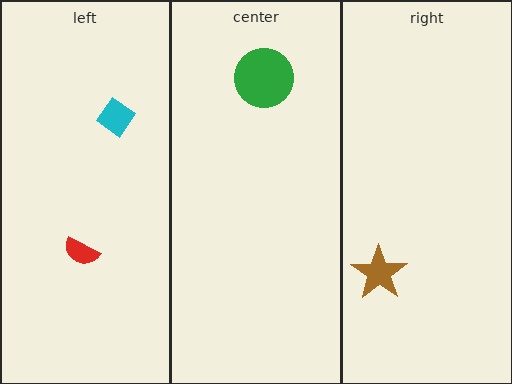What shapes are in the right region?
The brown star.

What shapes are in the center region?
The green circle.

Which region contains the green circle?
The center region.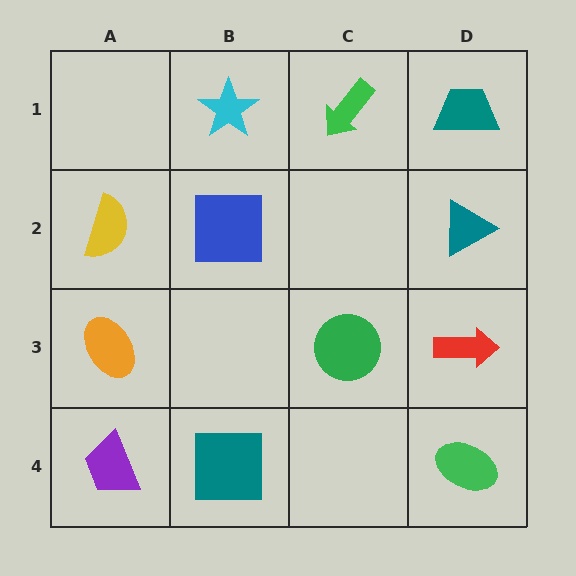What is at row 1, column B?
A cyan star.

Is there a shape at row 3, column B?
No, that cell is empty.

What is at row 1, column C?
A green arrow.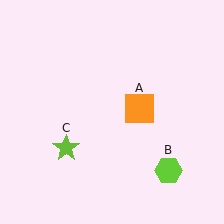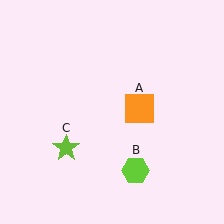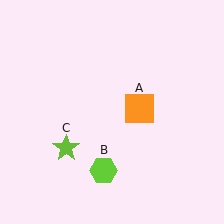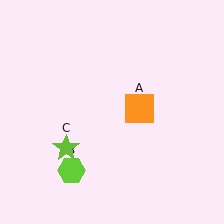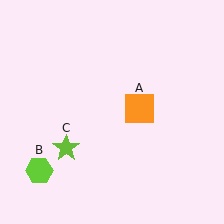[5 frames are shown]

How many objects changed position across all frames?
1 object changed position: lime hexagon (object B).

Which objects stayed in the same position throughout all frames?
Orange square (object A) and lime star (object C) remained stationary.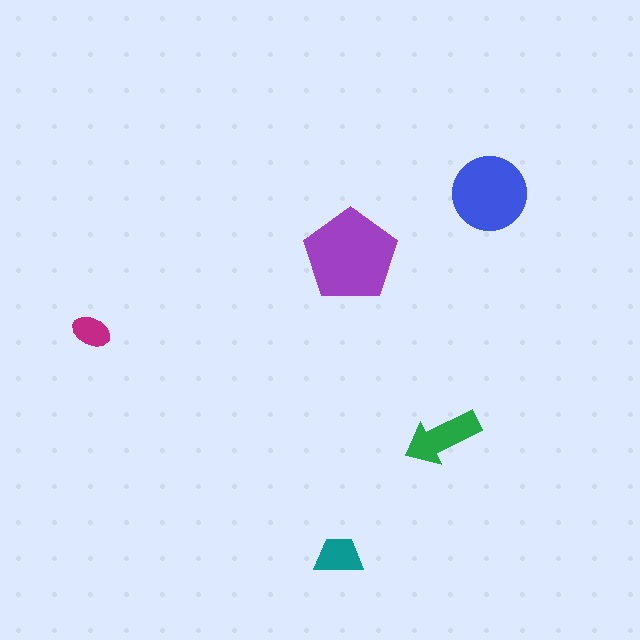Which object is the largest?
The purple pentagon.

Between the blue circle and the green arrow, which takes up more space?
The blue circle.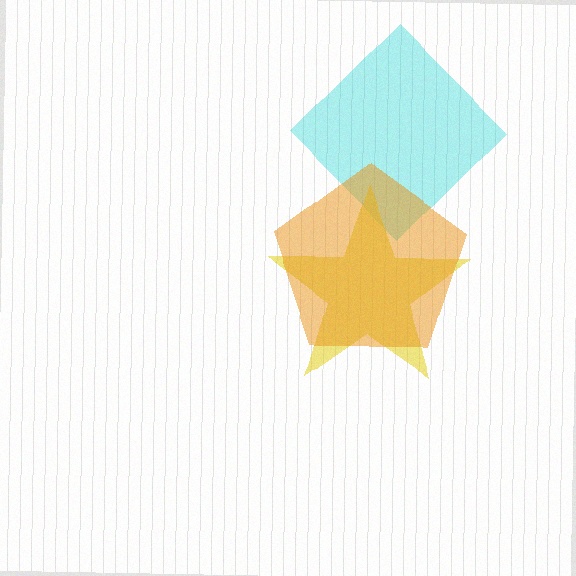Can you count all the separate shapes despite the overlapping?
Yes, there are 3 separate shapes.